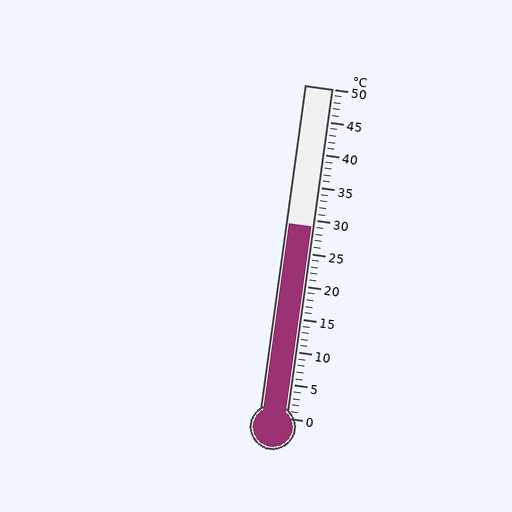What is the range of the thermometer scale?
The thermometer scale ranges from 0°C to 50°C.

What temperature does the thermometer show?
The thermometer shows approximately 29°C.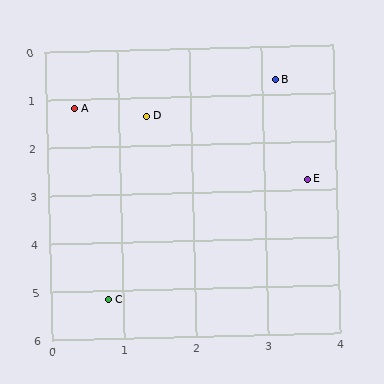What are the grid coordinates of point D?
Point D is at approximately (1.4, 1.4).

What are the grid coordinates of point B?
Point B is at approximately (3.2, 0.7).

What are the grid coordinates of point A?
Point A is at approximately (0.4, 1.2).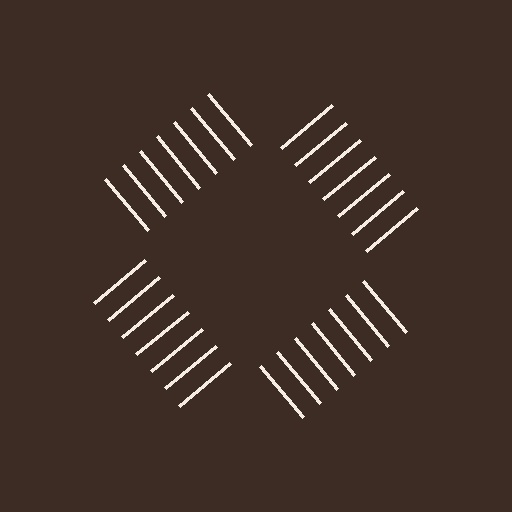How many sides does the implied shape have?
4 sides — the line-ends trace a square.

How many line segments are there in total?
28 — 7 along each of the 4 edges.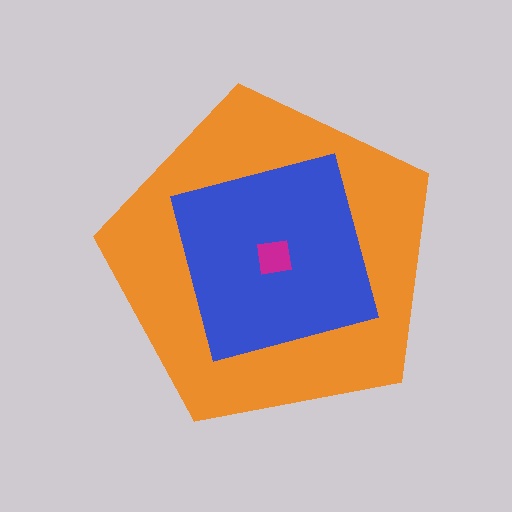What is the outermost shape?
The orange pentagon.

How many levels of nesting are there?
3.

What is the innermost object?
The magenta square.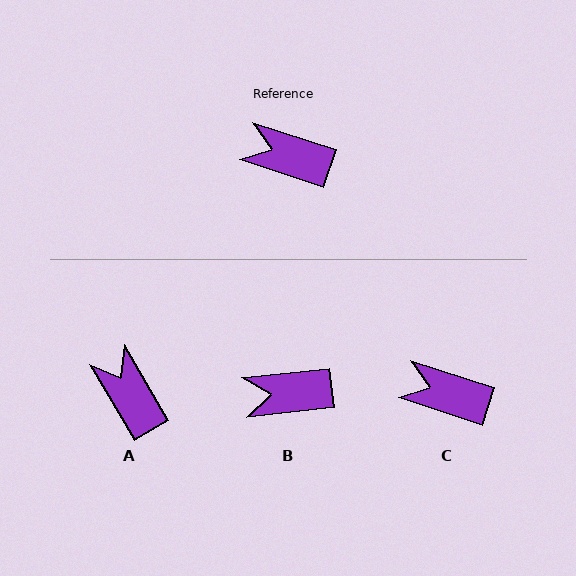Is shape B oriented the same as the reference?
No, it is off by about 24 degrees.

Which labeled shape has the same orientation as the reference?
C.